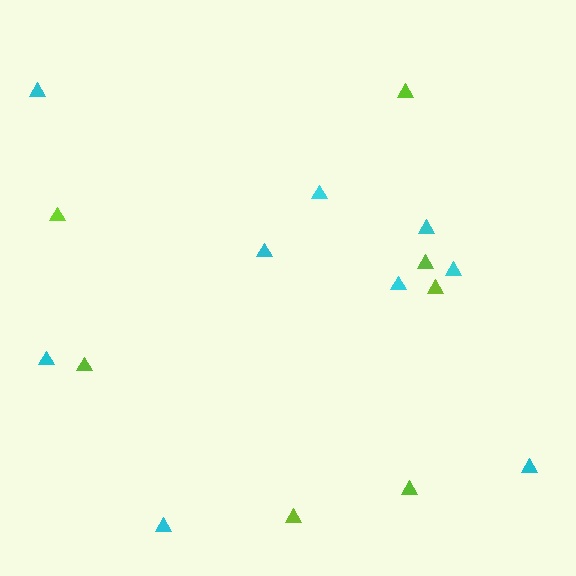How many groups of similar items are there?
There are 2 groups: one group of lime triangles (7) and one group of cyan triangles (9).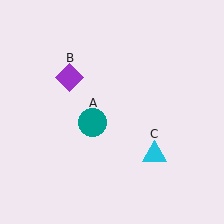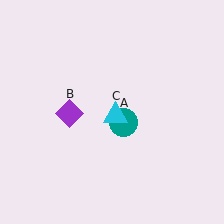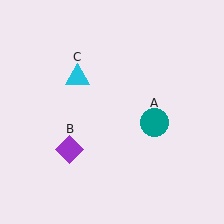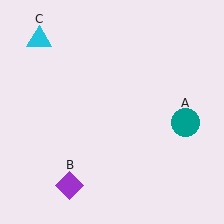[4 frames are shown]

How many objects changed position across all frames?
3 objects changed position: teal circle (object A), purple diamond (object B), cyan triangle (object C).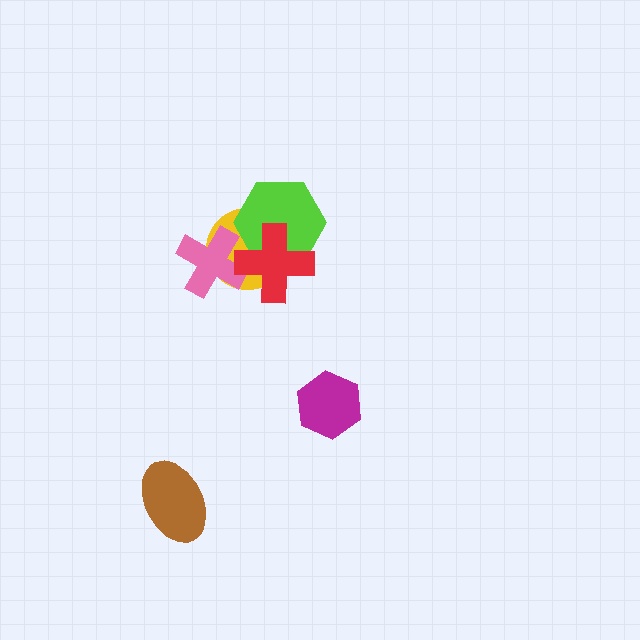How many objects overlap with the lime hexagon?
2 objects overlap with the lime hexagon.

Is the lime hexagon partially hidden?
Yes, it is partially covered by another shape.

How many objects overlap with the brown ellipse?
0 objects overlap with the brown ellipse.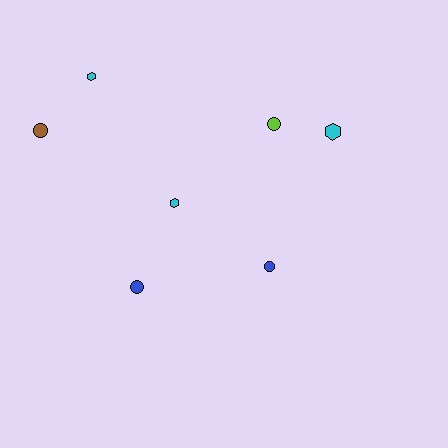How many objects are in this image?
There are 7 objects.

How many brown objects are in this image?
There is 1 brown object.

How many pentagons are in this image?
There are no pentagons.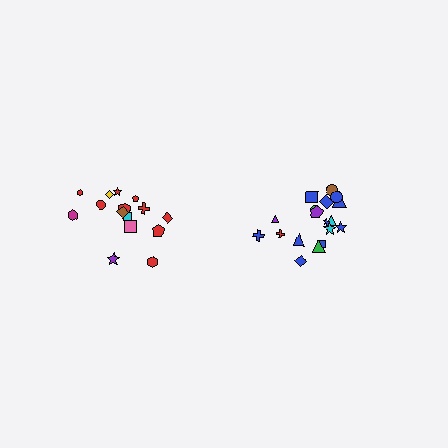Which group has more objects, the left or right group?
The right group.